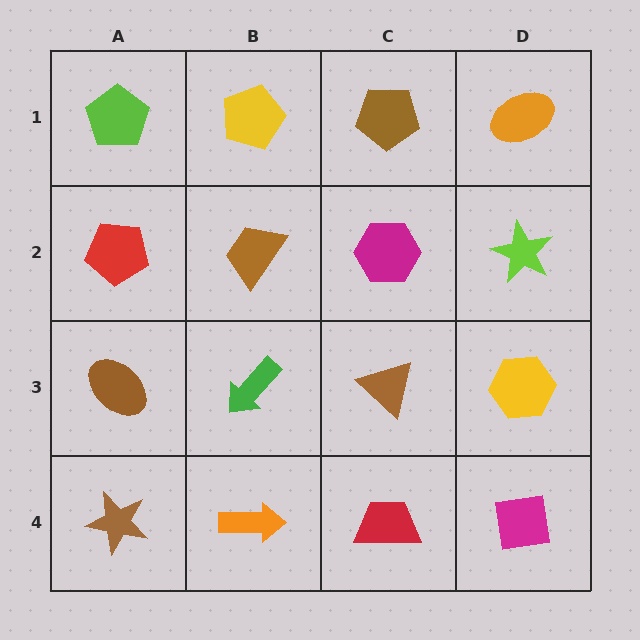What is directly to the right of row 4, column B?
A red trapezoid.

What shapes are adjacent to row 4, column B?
A green arrow (row 3, column B), a brown star (row 4, column A), a red trapezoid (row 4, column C).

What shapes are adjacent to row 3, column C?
A magenta hexagon (row 2, column C), a red trapezoid (row 4, column C), a green arrow (row 3, column B), a yellow hexagon (row 3, column D).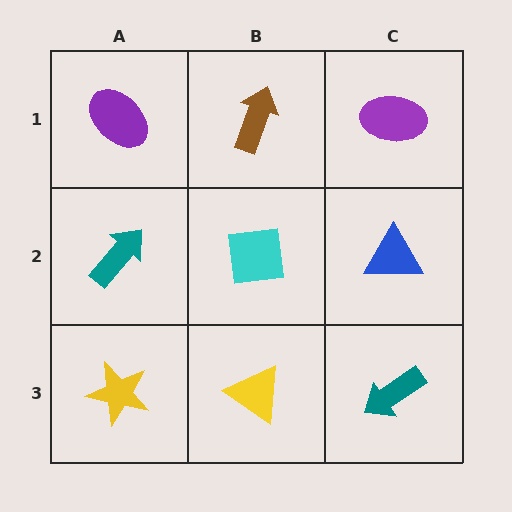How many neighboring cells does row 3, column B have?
3.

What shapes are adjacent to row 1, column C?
A blue triangle (row 2, column C), a brown arrow (row 1, column B).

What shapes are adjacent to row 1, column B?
A cyan square (row 2, column B), a purple ellipse (row 1, column A), a purple ellipse (row 1, column C).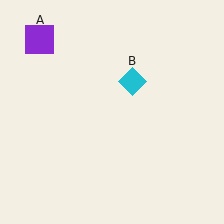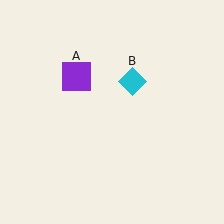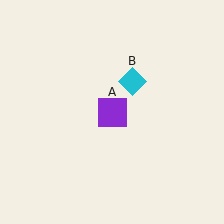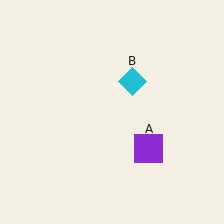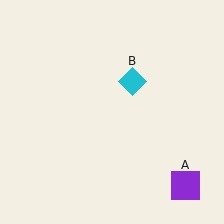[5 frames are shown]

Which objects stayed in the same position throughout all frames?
Cyan diamond (object B) remained stationary.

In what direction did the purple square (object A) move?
The purple square (object A) moved down and to the right.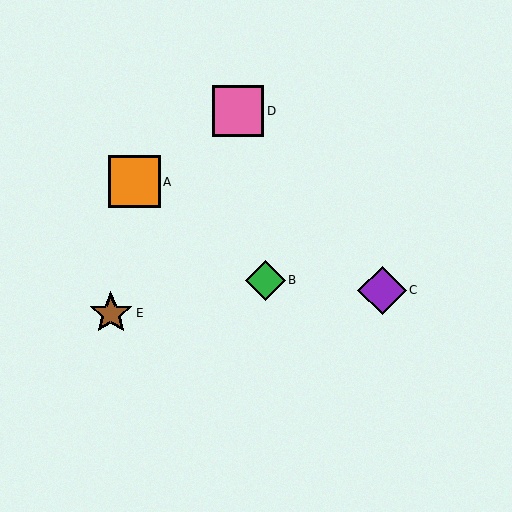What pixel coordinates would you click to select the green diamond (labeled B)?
Click at (266, 280) to select the green diamond B.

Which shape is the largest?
The orange square (labeled A) is the largest.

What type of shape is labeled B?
Shape B is a green diamond.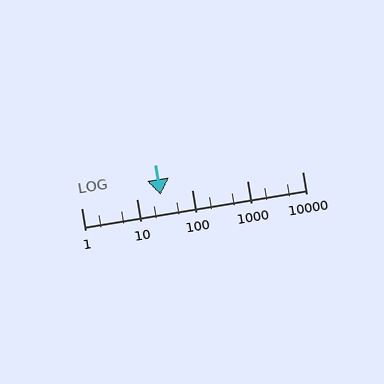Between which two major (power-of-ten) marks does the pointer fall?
The pointer is between 10 and 100.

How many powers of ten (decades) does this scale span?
The scale spans 4 decades, from 1 to 10000.